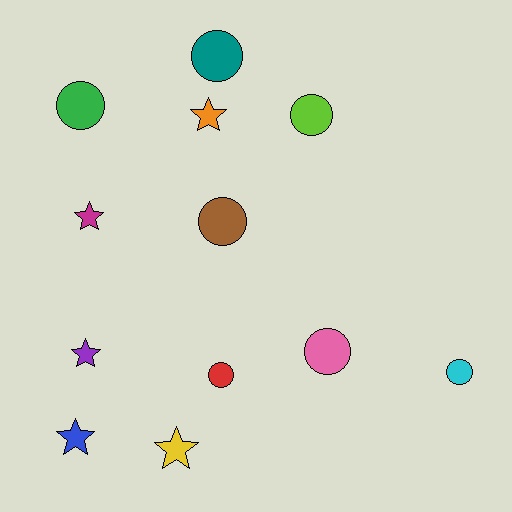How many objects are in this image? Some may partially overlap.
There are 12 objects.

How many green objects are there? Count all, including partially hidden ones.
There is 1 green object.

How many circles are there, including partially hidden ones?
There are 7 circles.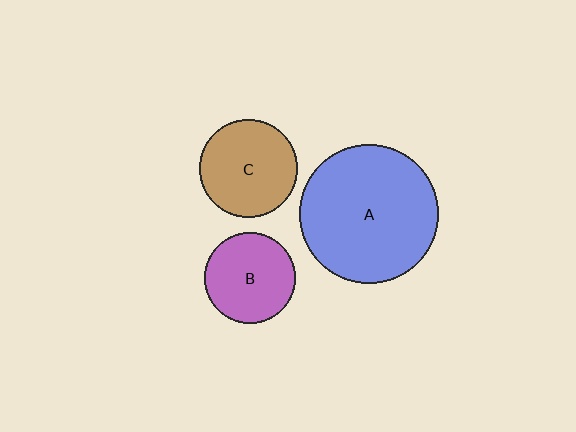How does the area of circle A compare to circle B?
Approximately 2.3 times.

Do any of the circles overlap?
No, none of the circles overlap.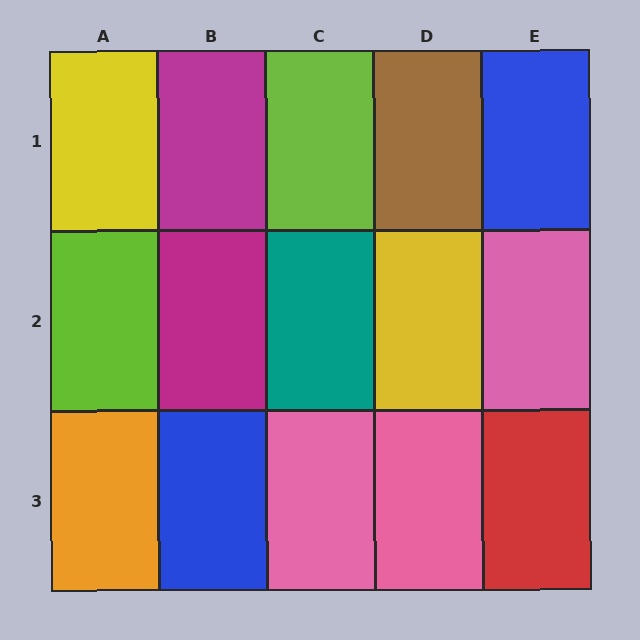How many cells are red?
1 cell is red.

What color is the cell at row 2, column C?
Teal.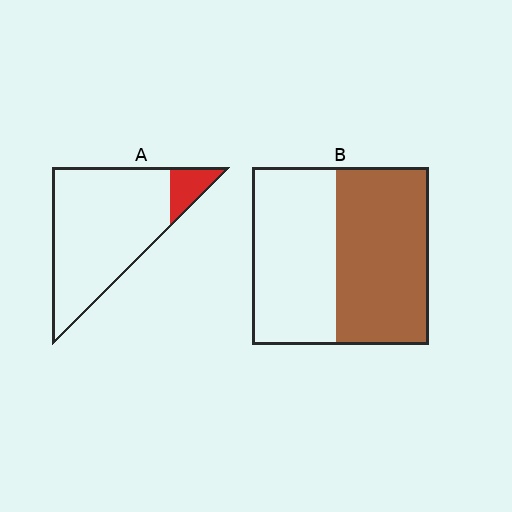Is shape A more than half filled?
No.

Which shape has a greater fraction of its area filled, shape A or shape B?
Shape B.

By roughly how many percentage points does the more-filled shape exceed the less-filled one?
By roughly 40 percentage points (B over A).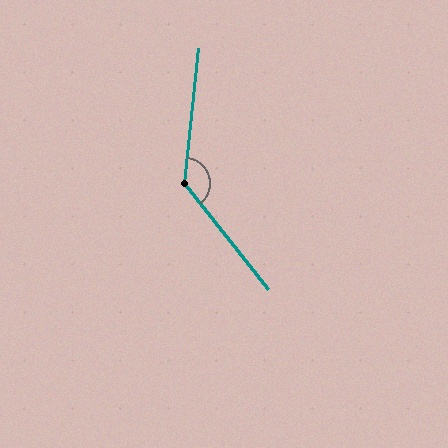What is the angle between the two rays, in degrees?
Approximately 136 degrees.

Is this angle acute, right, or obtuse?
It is obtuse.